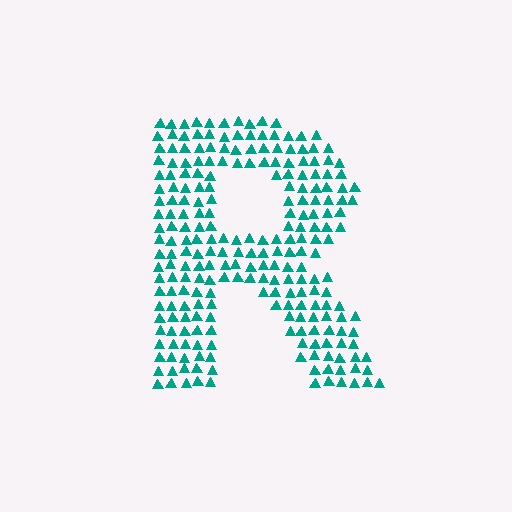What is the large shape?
The large shape is the letter R.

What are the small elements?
The small elements are triangles.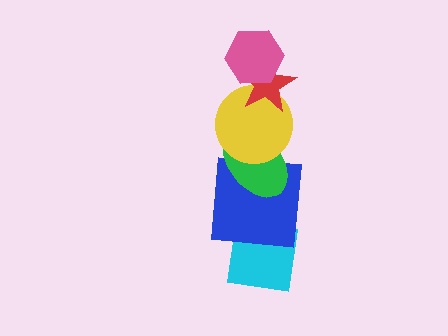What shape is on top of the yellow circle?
The red star is on top of the yellow circle.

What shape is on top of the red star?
The pink hexagon is on top of the red star.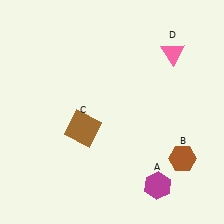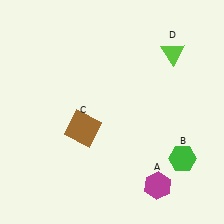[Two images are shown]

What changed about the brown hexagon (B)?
In Image 1, B is brown. In Image 2, it changed to green.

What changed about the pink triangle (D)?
In Image 1, D is pink. In Image 2, it changed to lime.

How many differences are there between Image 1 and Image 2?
There are 2 differences between the two images.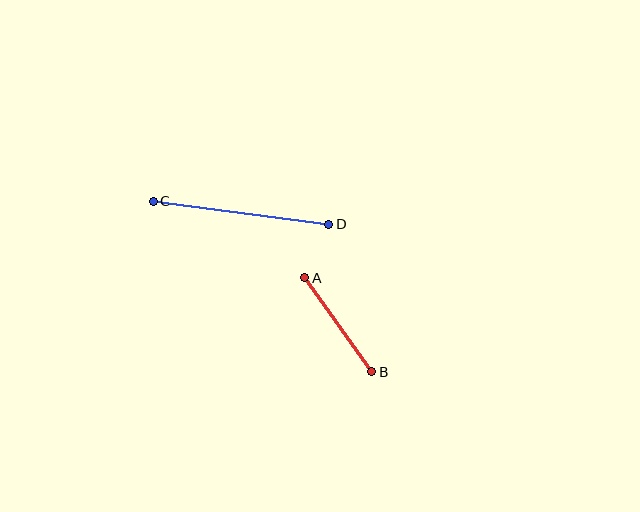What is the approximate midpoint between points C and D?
The midpoint is at approximately (241, 213) pixels.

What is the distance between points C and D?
The distance is approximately 177 pixels.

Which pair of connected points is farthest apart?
Points C and D are farthest apart.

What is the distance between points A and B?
The distance is approximately 115 pixels.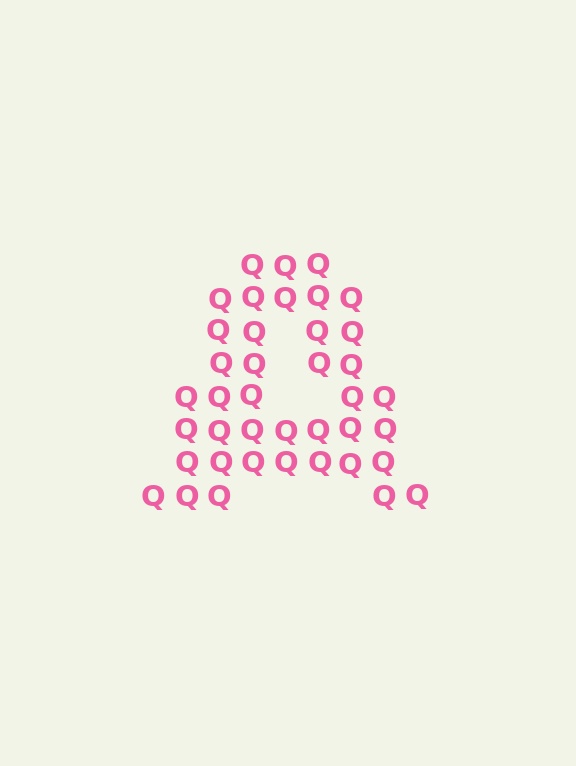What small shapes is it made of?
It is made of small letter Q's.